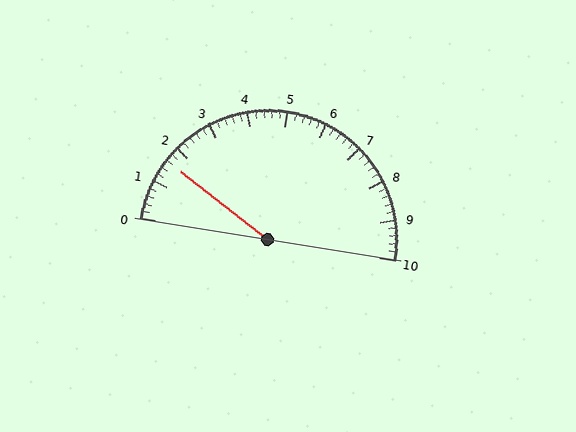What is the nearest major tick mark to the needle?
The nearest major tick mark is 2.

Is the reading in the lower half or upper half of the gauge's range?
The reading is in the lower half of the range (0 to 10).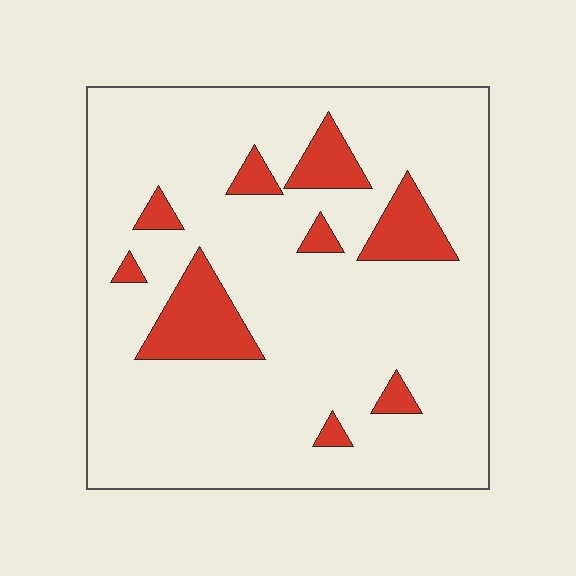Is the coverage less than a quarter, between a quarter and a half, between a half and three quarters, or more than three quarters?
Less than a quarter.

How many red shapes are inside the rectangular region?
9.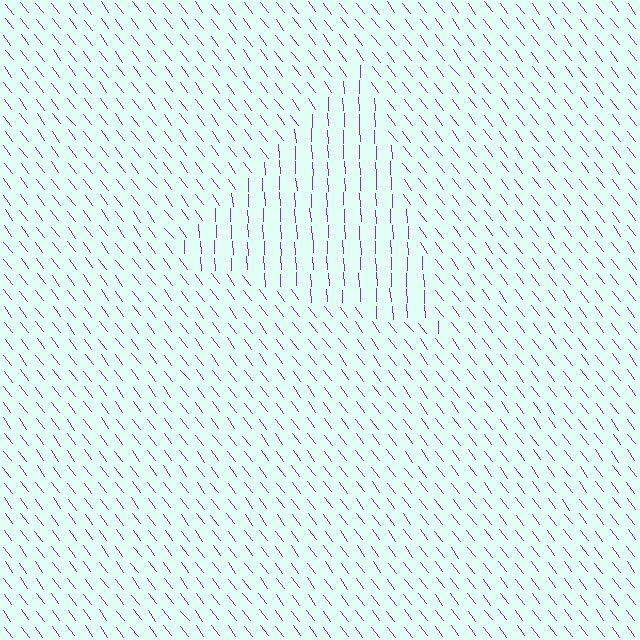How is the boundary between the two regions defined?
The boundary is defined purely by a change in line orientation (approximately 34 degrees difference). All lines are the same color and thickness.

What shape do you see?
I see a triangle.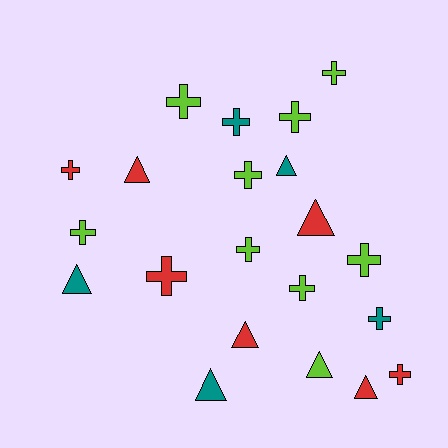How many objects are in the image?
There are 21 objects.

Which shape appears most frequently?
Cross, with 13 objects.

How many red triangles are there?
There are 4 red triangles.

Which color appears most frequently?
Lime, with 9 objects.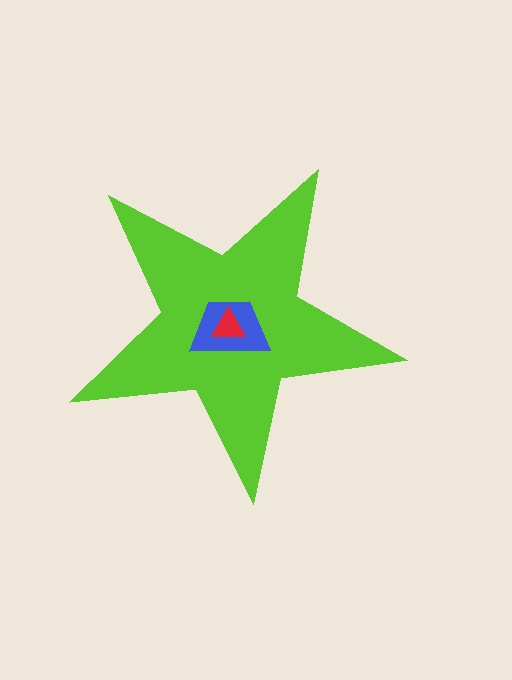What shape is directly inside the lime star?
The blue trapezoid.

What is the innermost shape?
The red triangle.